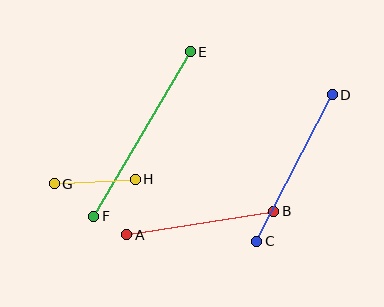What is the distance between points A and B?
The distance is approximately 149 pixels.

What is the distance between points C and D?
The distance is approximately 165 pixels.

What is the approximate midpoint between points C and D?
The midpoint is at approximately (294, 168) pixels.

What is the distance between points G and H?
The distance is approximately 81 pixels.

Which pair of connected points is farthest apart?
Points E and F are farthest apart.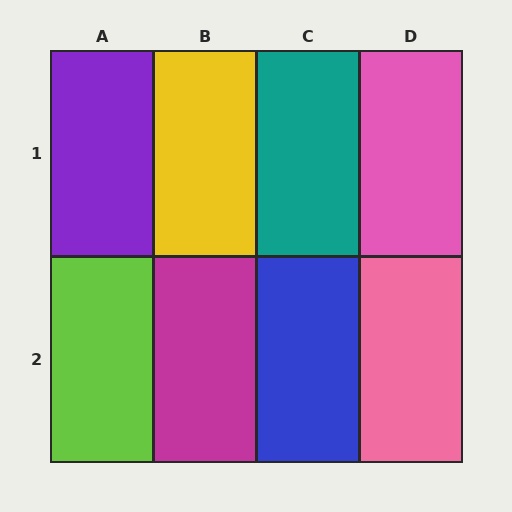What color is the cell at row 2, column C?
Blue.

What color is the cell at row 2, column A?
Lime.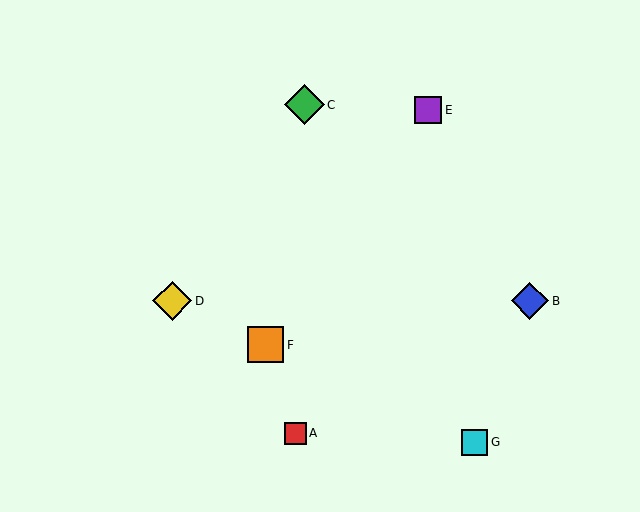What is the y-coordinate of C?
Object C is at y≈105.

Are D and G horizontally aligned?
No, D is at y≈301 and G is at y≈442.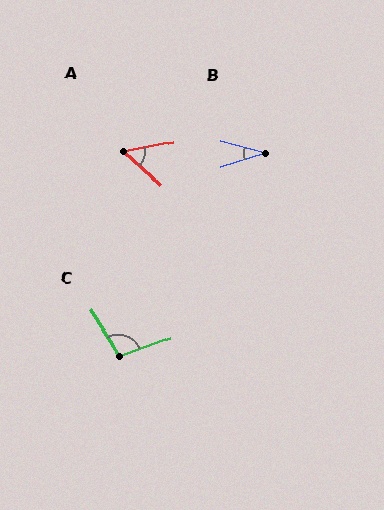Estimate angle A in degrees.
Approximately 53 degrees.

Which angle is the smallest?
B, at approximately 32 degrees.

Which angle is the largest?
C, at approximately 102 degrees.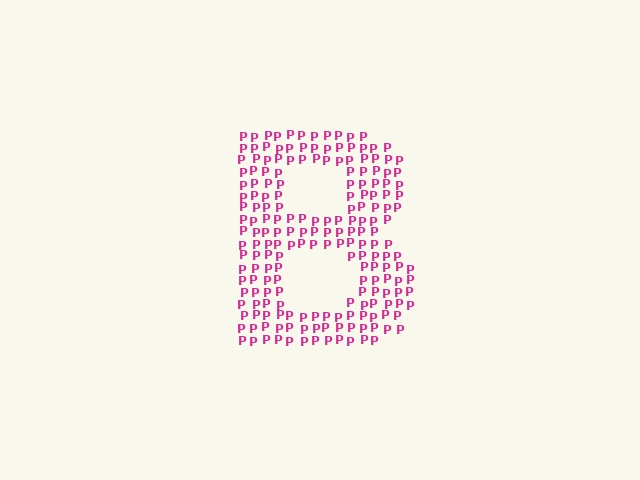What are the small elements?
The small elements are letter P's.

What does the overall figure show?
The overall figure shows the letter B.